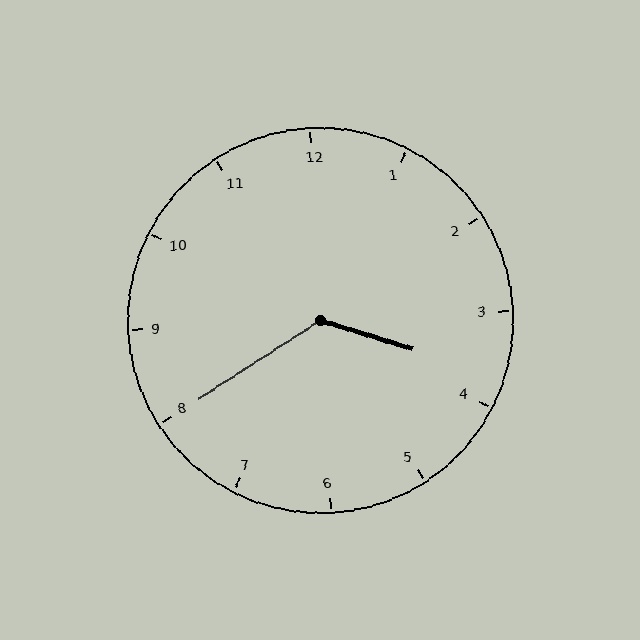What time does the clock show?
3:40.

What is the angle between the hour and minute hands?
Approximately 130 degrees.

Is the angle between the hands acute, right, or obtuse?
It is obtuse.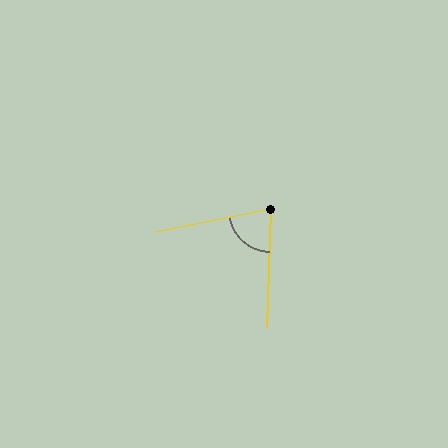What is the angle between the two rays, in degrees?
Approximately 77 degrees.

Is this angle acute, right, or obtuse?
It is acute.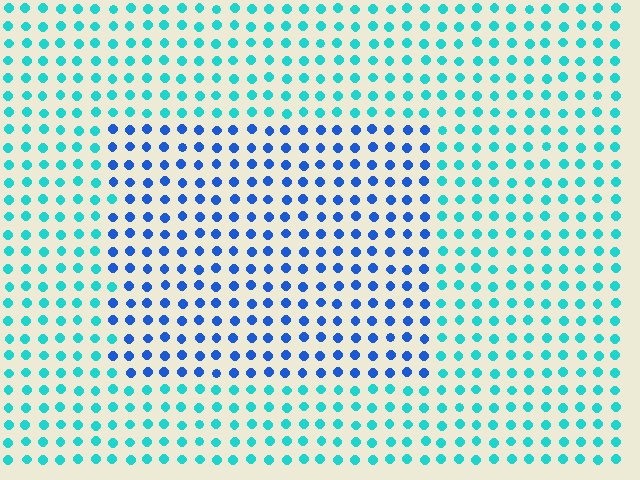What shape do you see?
I see a rectangle.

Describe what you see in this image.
The image is filled with small cyan elements in a uniform arrangement. A rectangle-shaped region is visible where the elements are tinted to a slightly different hue, forming a subtle color boundary.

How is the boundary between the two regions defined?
The boundary is defined purely by a slight shift in hue (about 42 degrees). Spacing, size, and orientation are identical on both sides.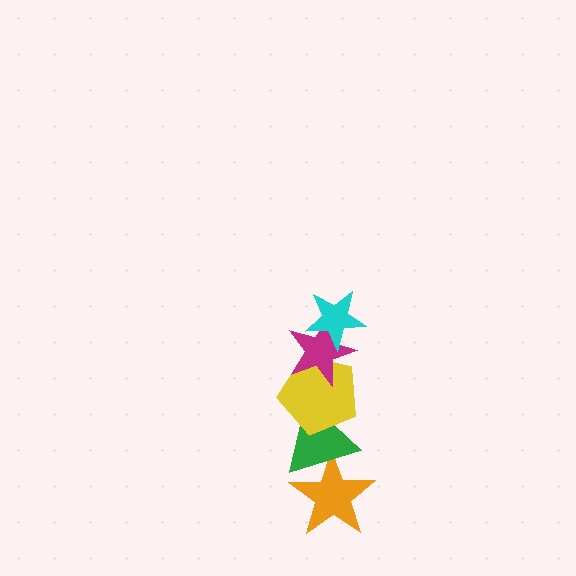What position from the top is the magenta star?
The magenta star is 2nd from the top.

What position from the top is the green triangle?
The green triangle is 4th from the top.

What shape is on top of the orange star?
The green triangle is on top of the orange star.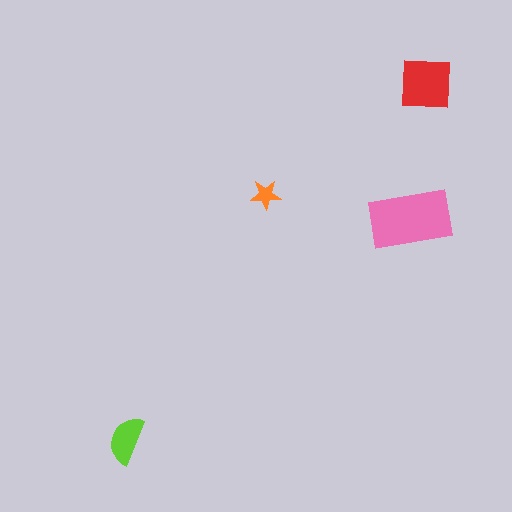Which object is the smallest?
The orange star.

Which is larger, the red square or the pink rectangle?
The pink rectangle.